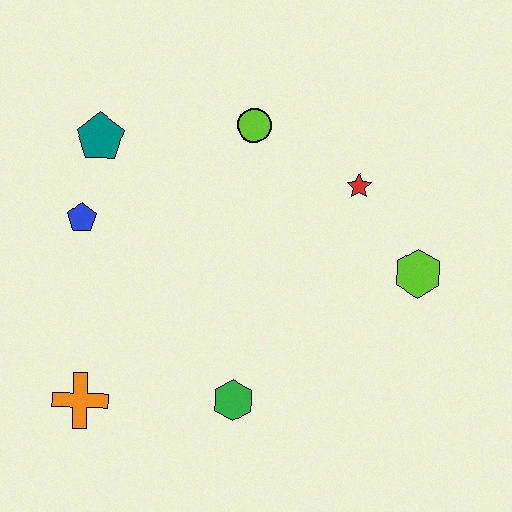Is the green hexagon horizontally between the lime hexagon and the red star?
No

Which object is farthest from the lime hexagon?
The orange cross is farthest from the lime hexagon.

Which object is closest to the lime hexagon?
The red star is closest to the lime hexagon.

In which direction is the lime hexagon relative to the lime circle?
The lime hexagon is to the right of the lime circle.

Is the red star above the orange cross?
Yes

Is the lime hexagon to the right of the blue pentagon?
Yes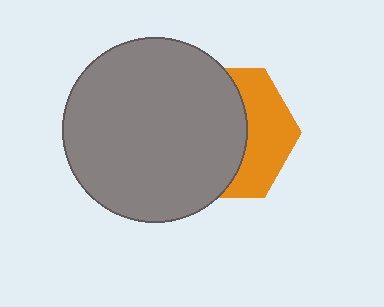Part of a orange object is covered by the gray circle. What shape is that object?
It is a hexagon.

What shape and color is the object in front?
The object in front is a gray circle.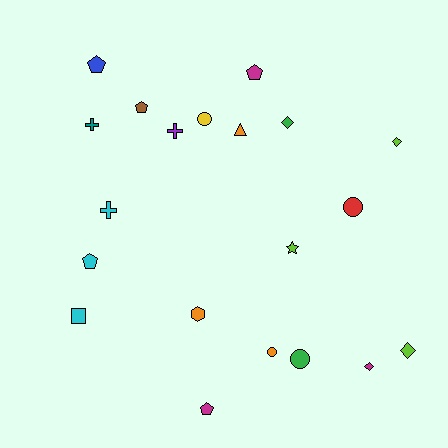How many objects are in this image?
There are 20 objects.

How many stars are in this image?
There is 1 star.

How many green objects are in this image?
There are 2 green objects.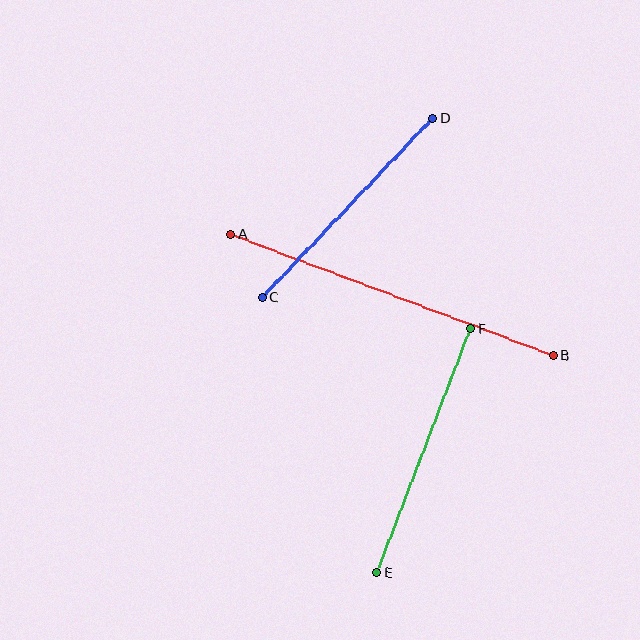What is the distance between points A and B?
The distance is approximately 345 pixels.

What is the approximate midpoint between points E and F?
The midpoint is at approximately (424, 451) pixels.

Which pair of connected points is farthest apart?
Points A and B are farthest apart.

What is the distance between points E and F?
The distance is approximately 261 pixels.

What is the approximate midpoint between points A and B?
The midpoint is at approximately (392, 295) pixels.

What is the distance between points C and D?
The distance is approximately 248 pixels.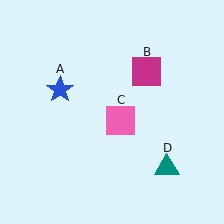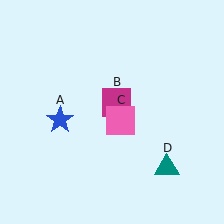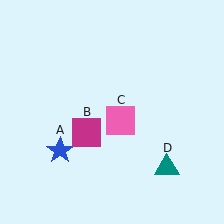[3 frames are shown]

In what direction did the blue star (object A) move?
The blue star (object A) moved down.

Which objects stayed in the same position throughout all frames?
Pink square (object C) and teal triangle (object D) remained stationary.